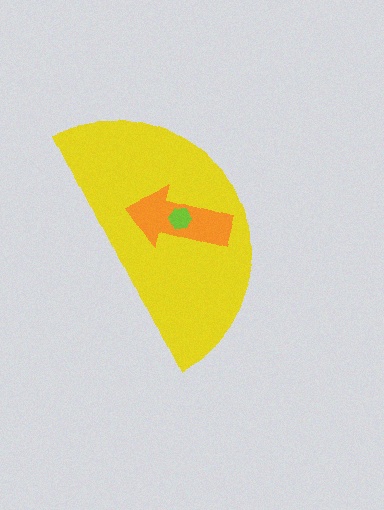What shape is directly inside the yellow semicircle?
The orange arrow.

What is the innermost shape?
The lime hexagon.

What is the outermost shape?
The yellow semicircle.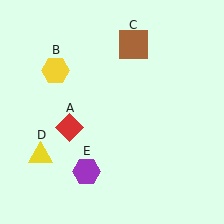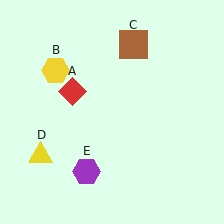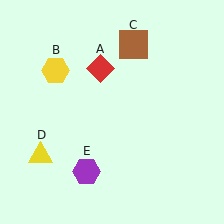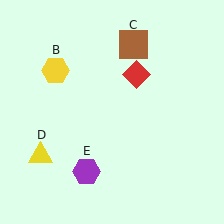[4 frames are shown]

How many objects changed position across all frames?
1 object changed position: red diamond (object A).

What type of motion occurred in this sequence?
The red diamond (object A) rotated clockwise around the center of the scene.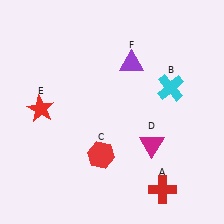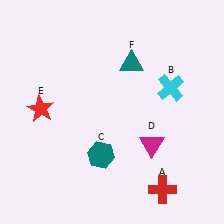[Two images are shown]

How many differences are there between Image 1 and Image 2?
There are 2 differences between the two images.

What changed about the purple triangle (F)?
In Image 1, F is purple. In Image 2, it changed to teal.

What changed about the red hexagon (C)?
In Image 1, C is red. In Image 2, it changed to teal.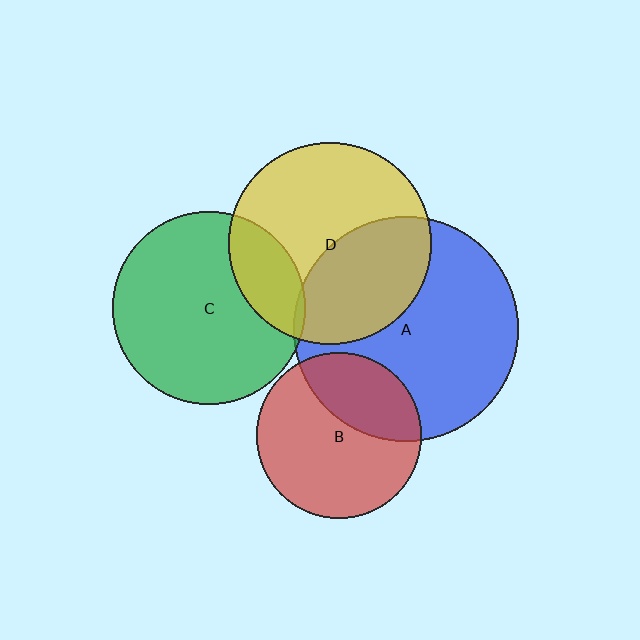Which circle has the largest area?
Circle A (blue).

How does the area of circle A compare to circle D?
Approximately 1.2 times.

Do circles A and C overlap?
Yes.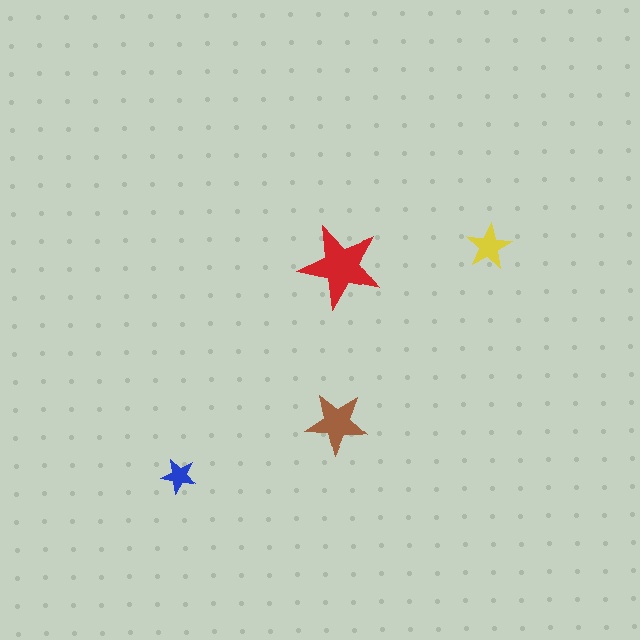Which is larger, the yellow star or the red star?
The red one.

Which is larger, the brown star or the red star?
The red one.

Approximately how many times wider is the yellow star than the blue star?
About 1.5 times wider.